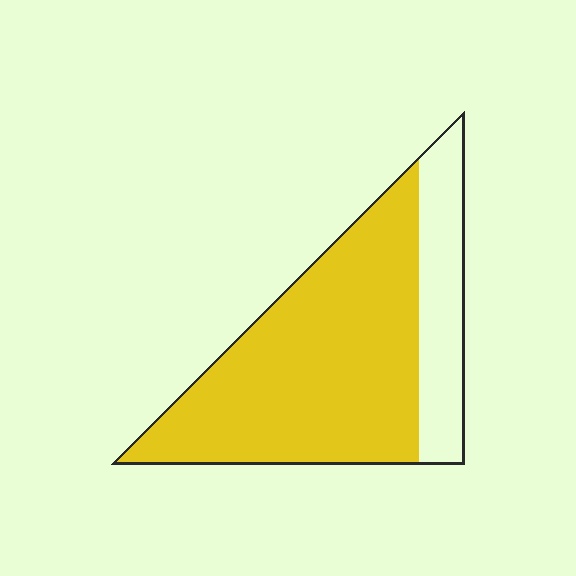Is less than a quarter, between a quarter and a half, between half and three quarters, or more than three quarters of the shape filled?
More than three quarters.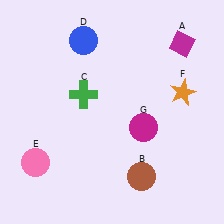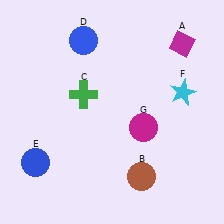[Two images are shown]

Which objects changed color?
E changed from pink to blue. F changed from orange to cyan.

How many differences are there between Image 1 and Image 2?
There are 2 differences between the two images.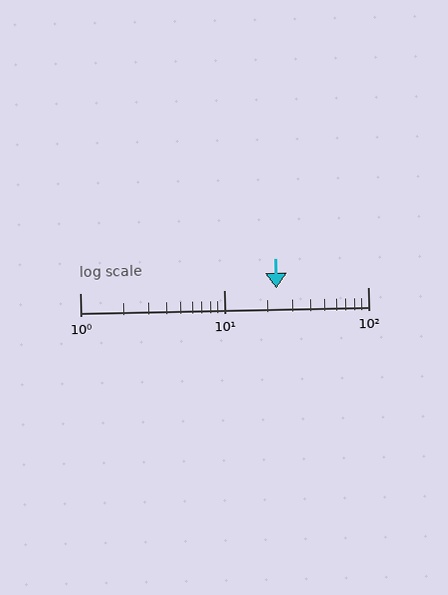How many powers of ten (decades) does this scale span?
The scale spans 2 decades, from 1 to 100.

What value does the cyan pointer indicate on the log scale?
The pointer indicates approximately 23.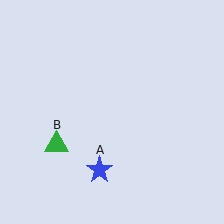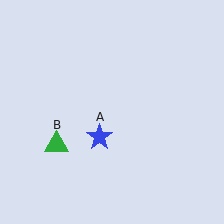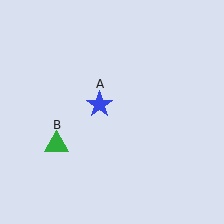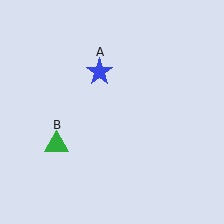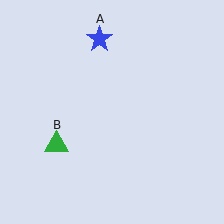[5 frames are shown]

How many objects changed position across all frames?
1 object changed position: blue star (object A).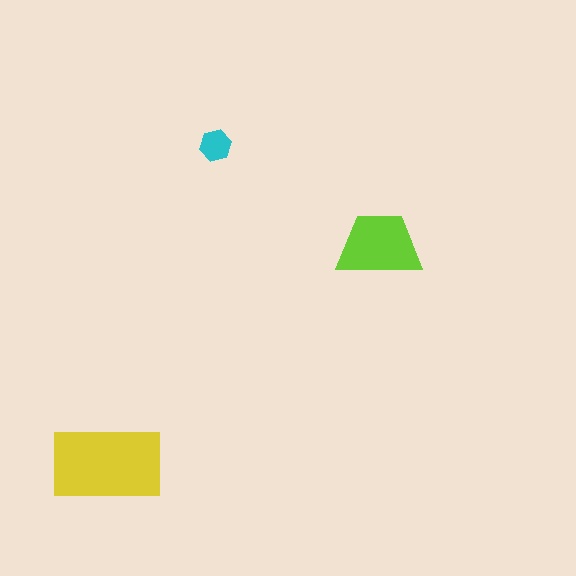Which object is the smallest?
The cyan hexagon.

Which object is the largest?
The yellow rectangle.